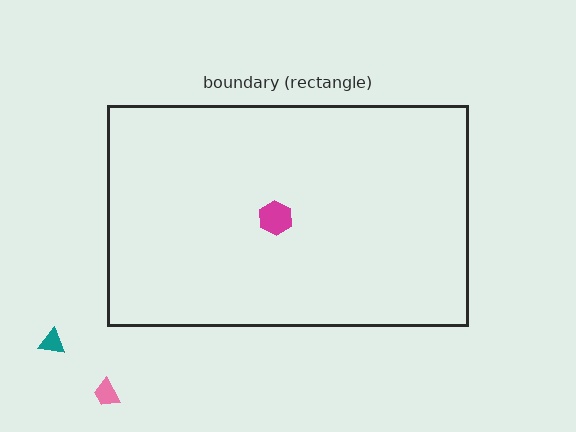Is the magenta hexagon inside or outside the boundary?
Inside.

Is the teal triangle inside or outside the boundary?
Outside.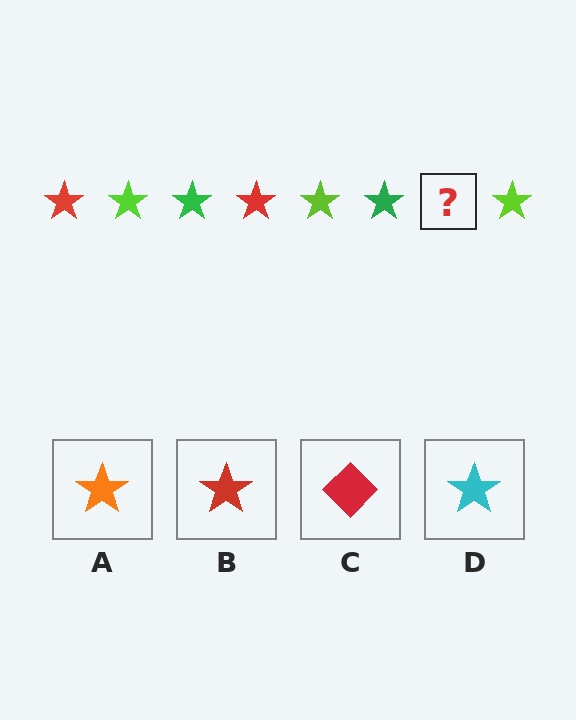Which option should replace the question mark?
Option B.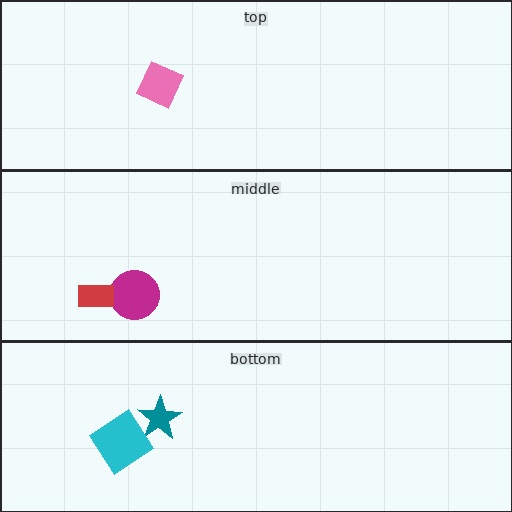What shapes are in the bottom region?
The teal star, the cyan diamond.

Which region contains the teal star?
The bottom region.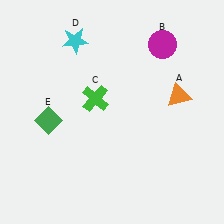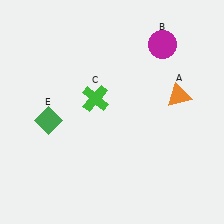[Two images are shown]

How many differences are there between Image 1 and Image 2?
There is 1 difference between the two images.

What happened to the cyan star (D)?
The cyan star (D) was removed in Image 2. It was in the top-left area of Image 1.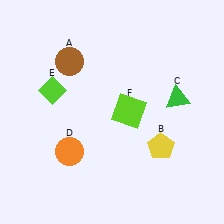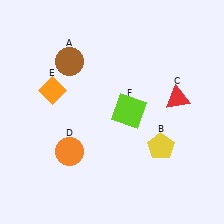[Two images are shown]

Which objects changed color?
C changed from green to red. E changed from lime to orange.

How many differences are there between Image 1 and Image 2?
There are 2 differences between the two images.